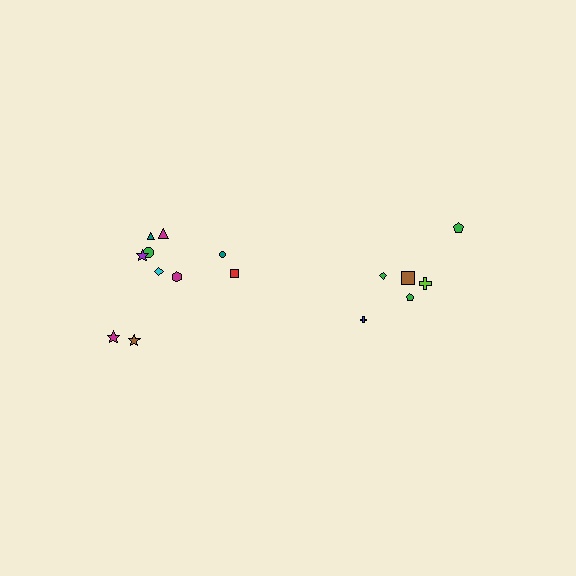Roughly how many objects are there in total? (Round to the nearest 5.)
Roughly 15 objects in total.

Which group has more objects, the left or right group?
The left group.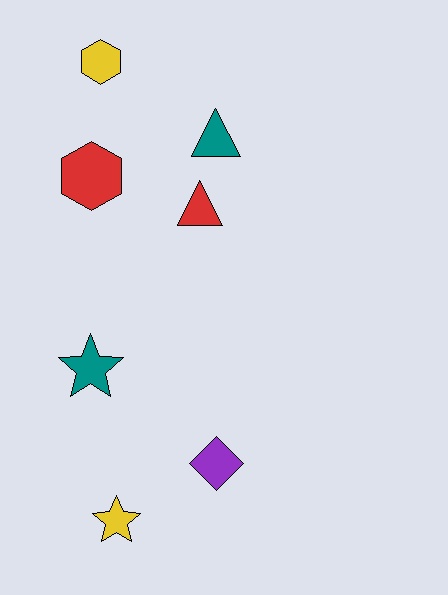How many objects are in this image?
There are 7 objects.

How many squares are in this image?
There are no squares.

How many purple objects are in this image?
There is 1 purple object.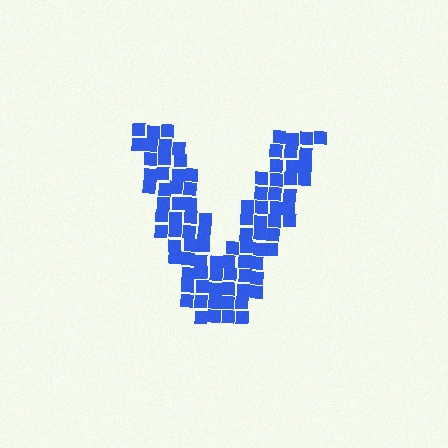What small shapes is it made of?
It is made of small squares.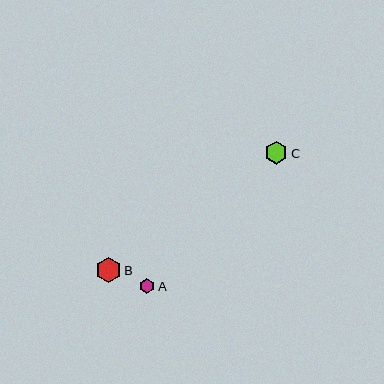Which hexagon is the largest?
Hexagon B is the largest with a size of approximately 25 pixels.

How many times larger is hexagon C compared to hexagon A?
Hexagon C is approximately 1.5 times the size of hexagon A.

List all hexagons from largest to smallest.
From largest to smallest: B, C, A.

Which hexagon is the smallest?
Hexagon A is the smallest with a size of approximately 15 pixels.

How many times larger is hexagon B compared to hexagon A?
Hexagon B is approximately 1.6 times the size of hexagon A.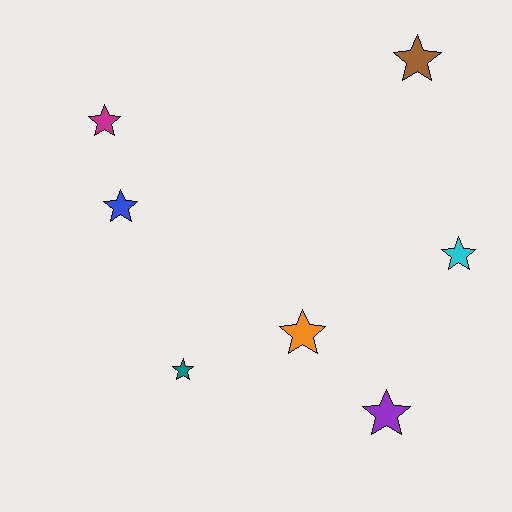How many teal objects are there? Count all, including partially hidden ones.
There is 1 teal object.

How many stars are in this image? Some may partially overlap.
There are 7 stars.